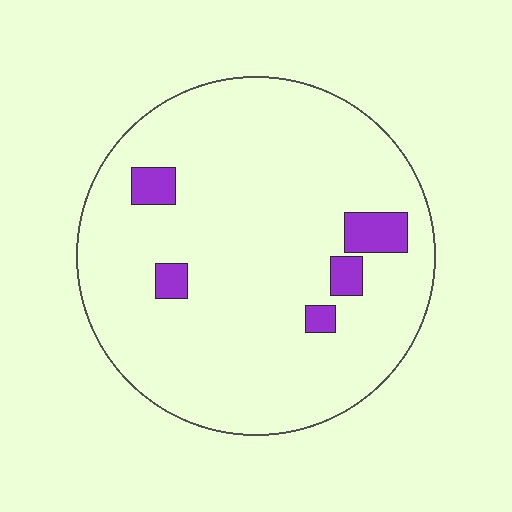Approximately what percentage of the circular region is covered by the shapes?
Approximately 10%.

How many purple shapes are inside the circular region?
5.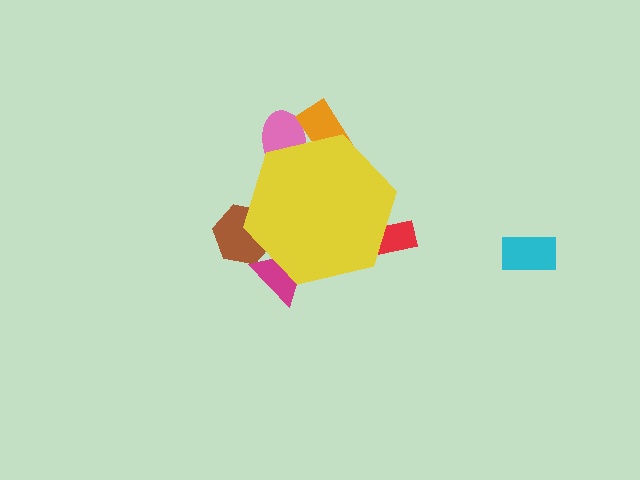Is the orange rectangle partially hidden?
Yes, the orange rectangle is partially hidden behind the yellow hexagon.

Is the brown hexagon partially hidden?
Yes, the brown hexagon is partially hidden behind the yellow hexagon.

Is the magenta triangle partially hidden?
Yes, the magenta triangle is partially hidden behind the yellow hexagon.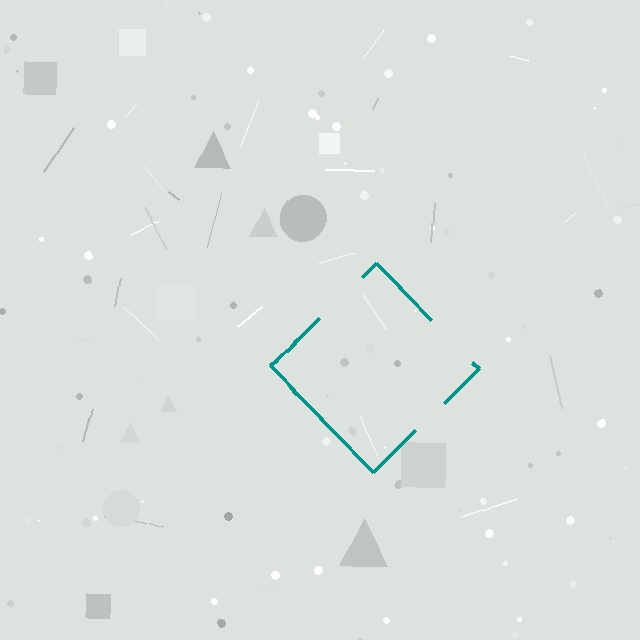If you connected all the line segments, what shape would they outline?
They would outline a diamond.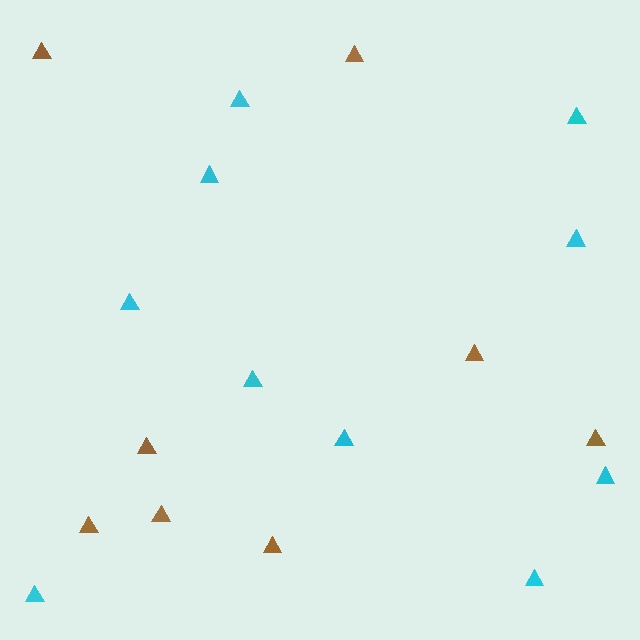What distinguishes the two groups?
There are 2 groups: one group of brown triangles (8) and one group of cyan triangles (10).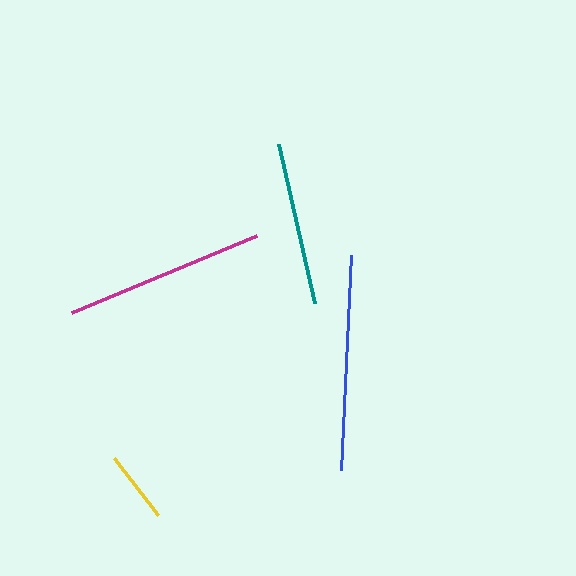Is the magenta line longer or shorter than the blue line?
The blue line is longer than the magenta line.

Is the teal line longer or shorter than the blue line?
The blue line is longer than the teal line.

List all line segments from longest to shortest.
From longest to shortest: blue, magenta, teal, yellow.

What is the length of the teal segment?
The teal segment is approximately 163 pixels long.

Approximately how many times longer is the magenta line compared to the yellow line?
The magenta line is approximately 2.8 times the length of the yellow line.